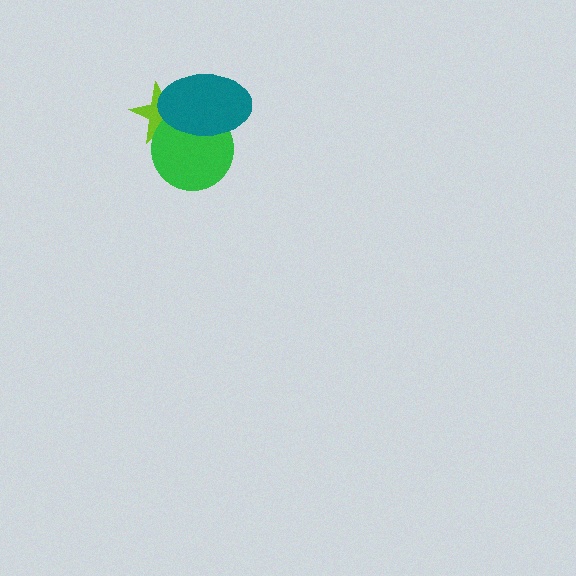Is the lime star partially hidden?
Yes, it is partially covered by another shape.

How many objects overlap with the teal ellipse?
2 objects overlap with the teal ellipse.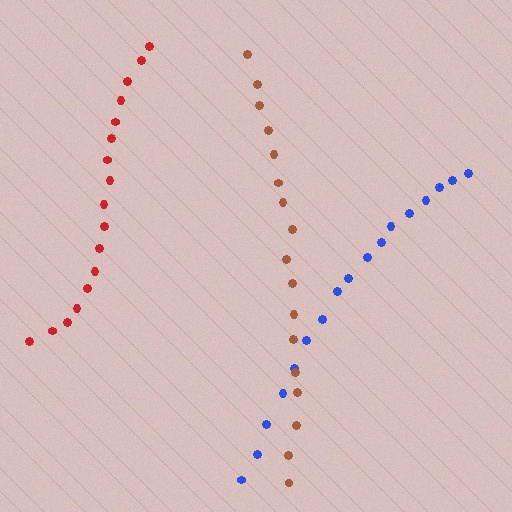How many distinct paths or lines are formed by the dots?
There are 3 distinct paths.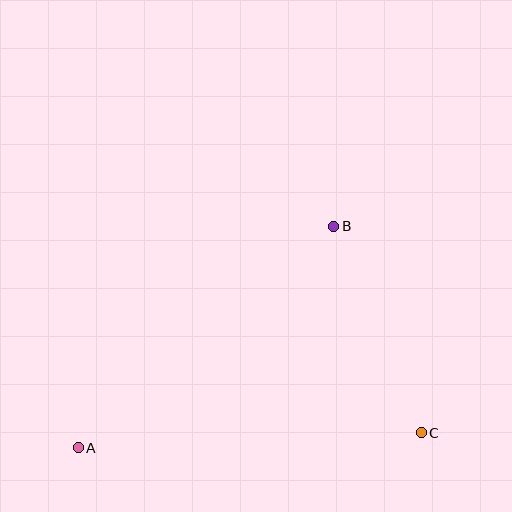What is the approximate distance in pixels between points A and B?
The distance between A and B is approximately 338 pixels.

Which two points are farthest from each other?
Points A and C are farthest from each other.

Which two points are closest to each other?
Points B and C are closest to each other.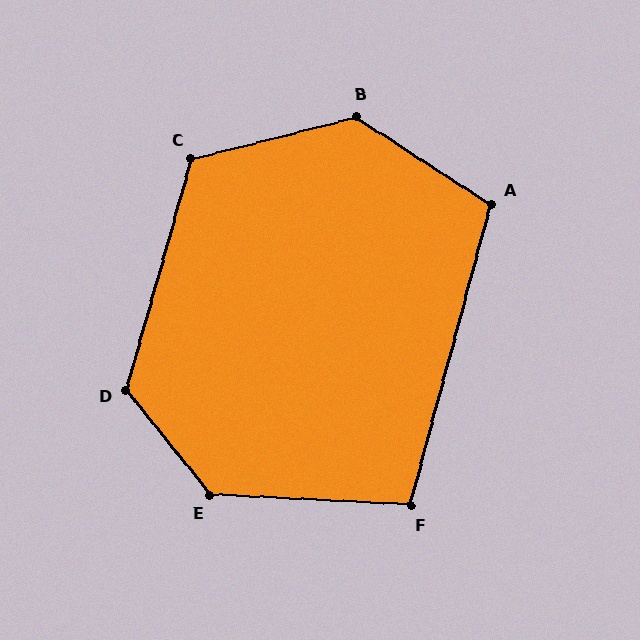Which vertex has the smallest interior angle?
F, at approximately 102 degrees.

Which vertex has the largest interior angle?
B, at approximately 133 degrees.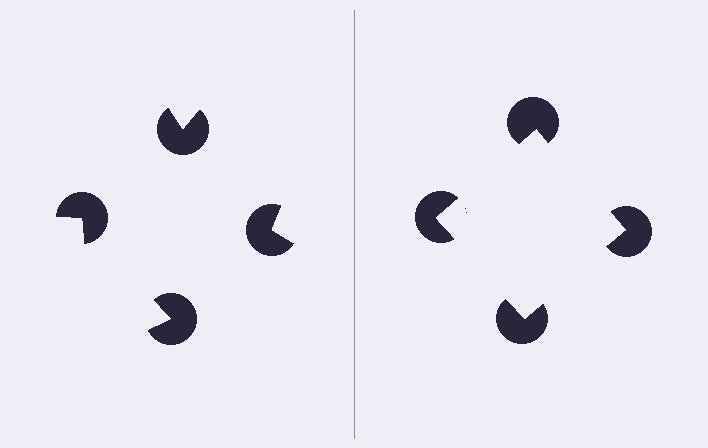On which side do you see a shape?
An illusory square appears on the right side. On the left side the wedge cuts are rotated, so no coherent shape forms.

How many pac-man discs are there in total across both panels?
8 — 4 on each side.